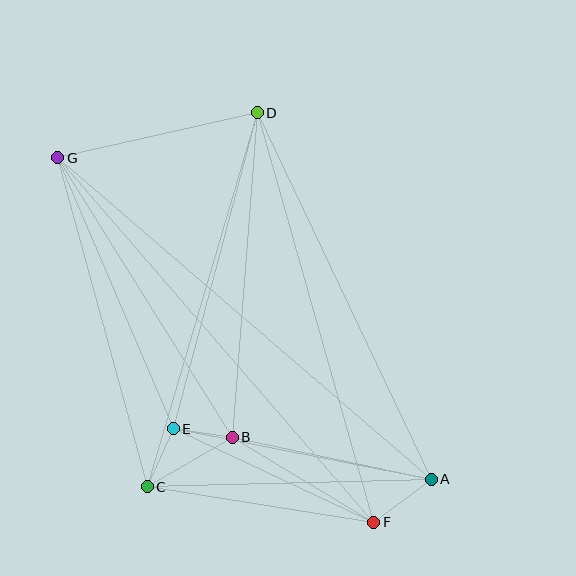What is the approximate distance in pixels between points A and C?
The distance between A and C is approximately 284 pixels.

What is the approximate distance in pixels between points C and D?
The distance between C and D is approximately 390 pixels.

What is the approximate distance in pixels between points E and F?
The distance between E and F is approximately 222 pixels.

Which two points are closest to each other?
Points B and E are closest to each other.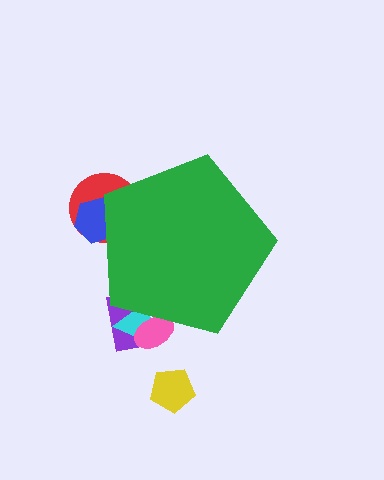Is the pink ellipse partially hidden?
Yes, the pink ellipse is partially hidden behind the green pentagon.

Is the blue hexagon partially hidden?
Yes, the blue hexagon is partially hidden behind the green pentagon.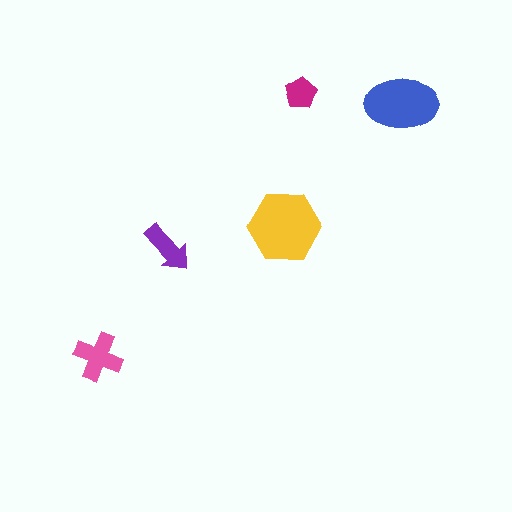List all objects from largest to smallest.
The yellow hexagon, the blue ellipse, the pink cross, the purple arrow, the magenta pentagon.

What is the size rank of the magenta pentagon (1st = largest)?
5th.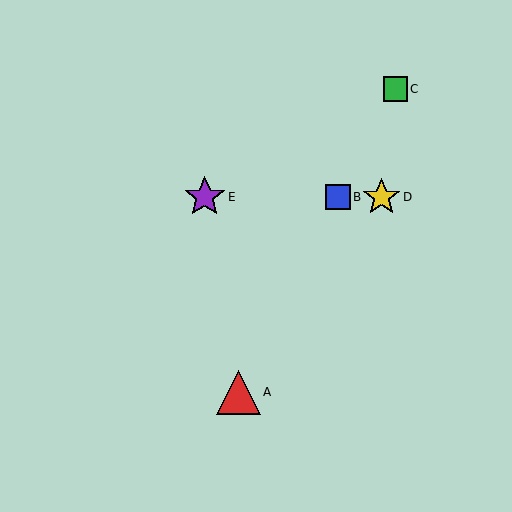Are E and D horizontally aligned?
Yes, both are at y≈197.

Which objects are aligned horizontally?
Objects B, D, E are aligned horizontally.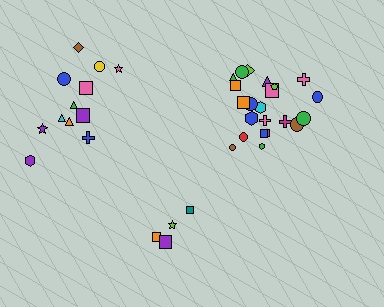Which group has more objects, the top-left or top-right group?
The top-right group.